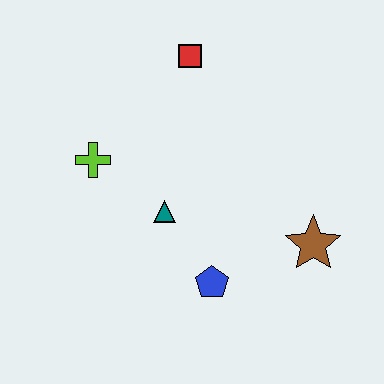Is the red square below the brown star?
No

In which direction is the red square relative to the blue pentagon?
The red square is above the blue pentagon.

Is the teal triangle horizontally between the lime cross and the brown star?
Yes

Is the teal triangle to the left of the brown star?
Yes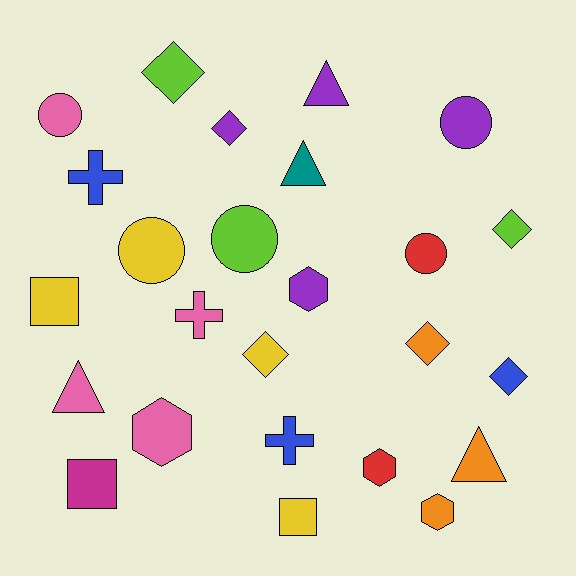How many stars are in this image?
There are no stars.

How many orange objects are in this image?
There are 3 orange objects.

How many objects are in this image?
There are 25 objects.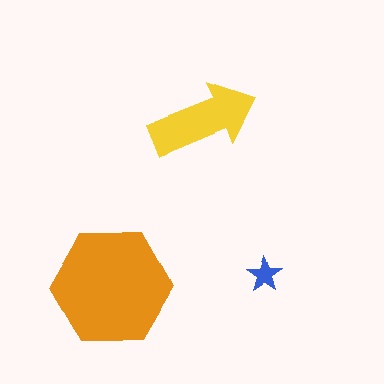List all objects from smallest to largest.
The blue star, the yellow arrow, the orange hexagon.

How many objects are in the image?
There are 3 objects in the image.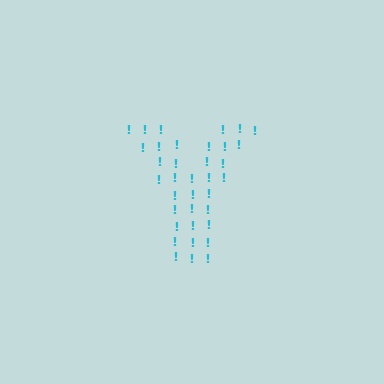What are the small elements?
The small elements are exclamation marks.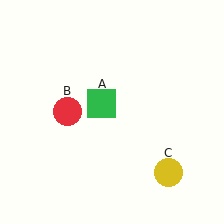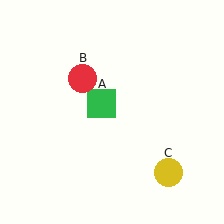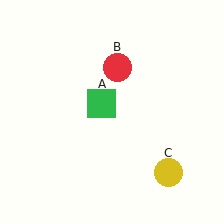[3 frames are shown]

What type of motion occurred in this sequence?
The red circle (object B) rotated clockwise around the center of the scene.